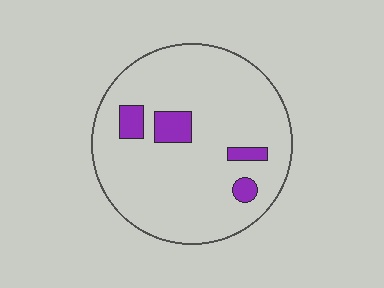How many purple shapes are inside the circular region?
4.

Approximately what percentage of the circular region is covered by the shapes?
Approximately 10%.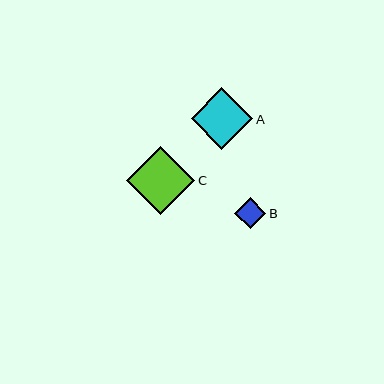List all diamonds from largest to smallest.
From largest to smallest: C, A, B.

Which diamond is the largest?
Diamond C is the largest with a size of approximately 68 pixels.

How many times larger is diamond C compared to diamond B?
Diamond C is approximately 2.2 times the size of diamond B.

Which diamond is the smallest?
Diamond B is the smallest with a size of approximately 31 pixels.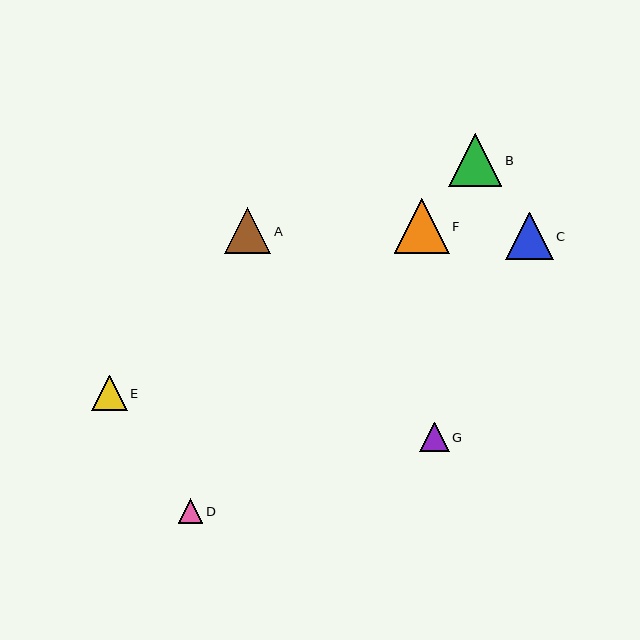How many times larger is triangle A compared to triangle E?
Triangle A is approximately 1.3 times the size of triangle E.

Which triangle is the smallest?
Triangle D is the smallest with a size of approximately 24 pixels.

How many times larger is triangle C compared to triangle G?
Triangle C is approximately 1.6 times the size of triangle G.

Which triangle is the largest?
Triangle F is the largest with a size of approximately 54 pixels.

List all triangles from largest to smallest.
From largest to smallest: F, B, C, A, E, G, D.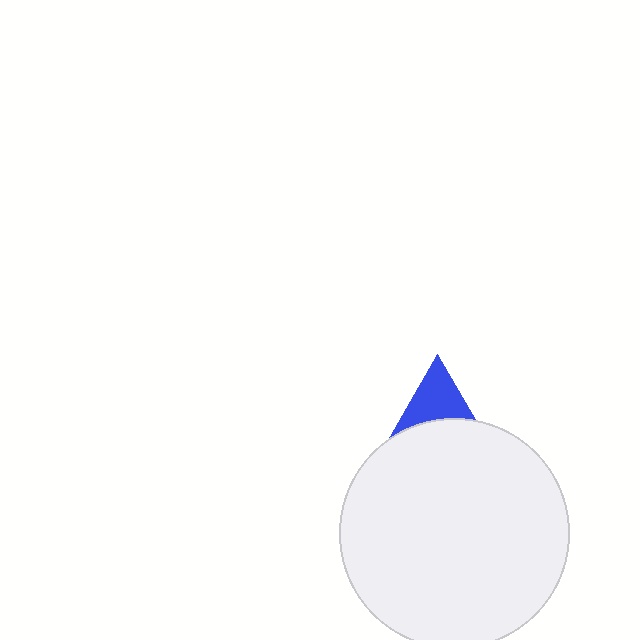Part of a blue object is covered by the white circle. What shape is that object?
It is a triangle.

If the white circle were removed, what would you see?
You would see the complete blue triangle.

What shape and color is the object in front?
The object in front is a white circle.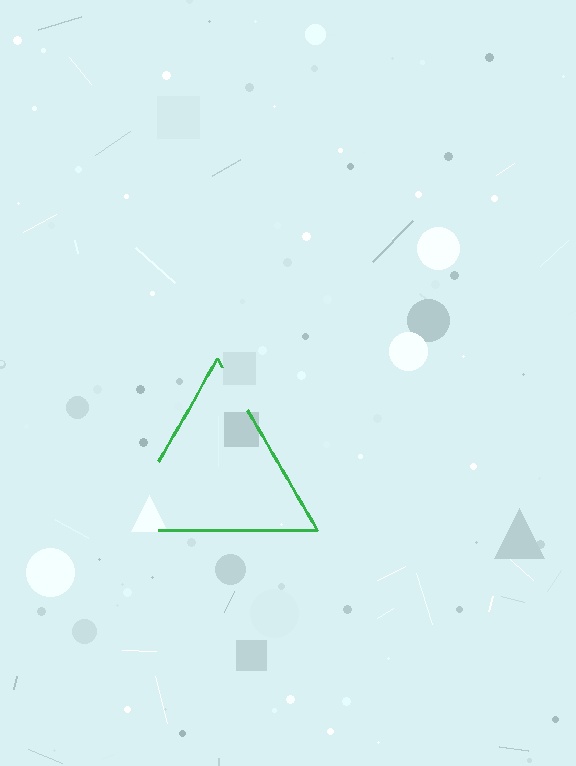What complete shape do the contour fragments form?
The contour fragments form a triangle.